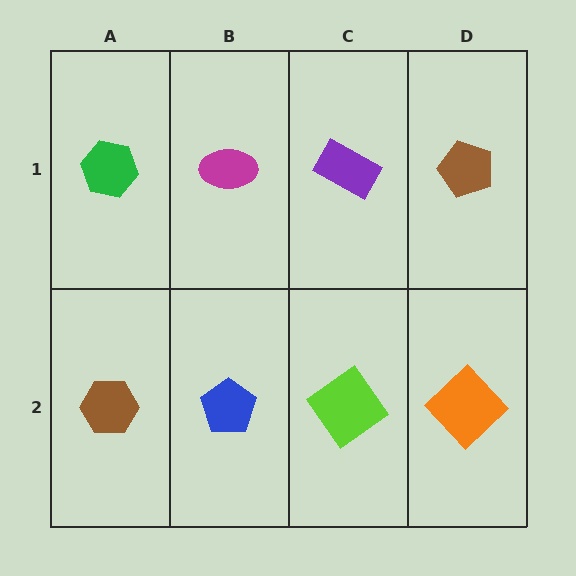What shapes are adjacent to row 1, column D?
An orange diamond (row 2, column D), a purple rectangle (row 1, column C).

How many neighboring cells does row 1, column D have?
2.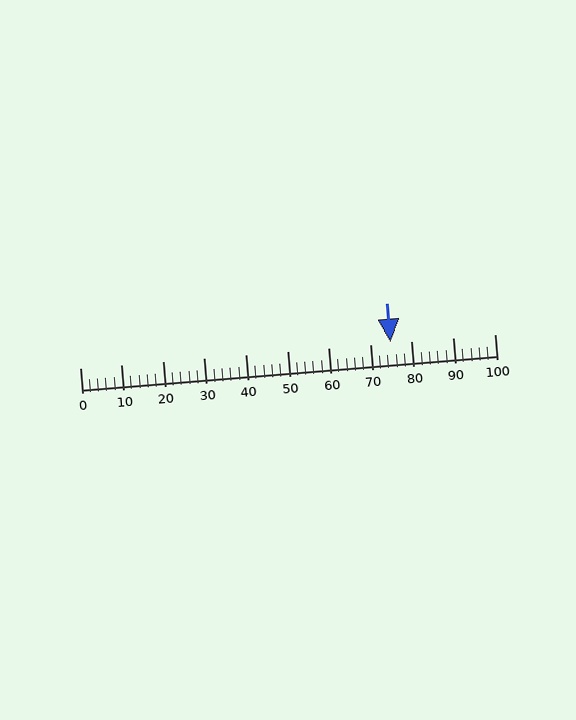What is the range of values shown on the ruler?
The ruler shows values from 0 to 100.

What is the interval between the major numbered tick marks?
The major tick marks are spaced 10 units apart.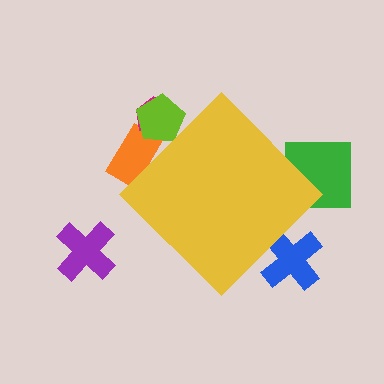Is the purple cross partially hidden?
No, the purple cross is fully visible.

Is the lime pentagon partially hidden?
Yes, the lime pentagon is partially hidden behind the yellow diamond.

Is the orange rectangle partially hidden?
Yes, the orange rectangle is partially hidden behind the yellow diamond.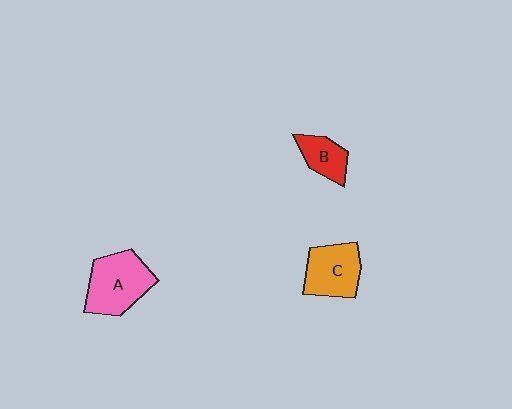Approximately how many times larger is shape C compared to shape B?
Approximately 1.6 times.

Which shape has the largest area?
Shape A (pink).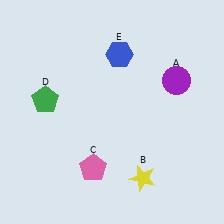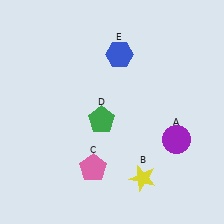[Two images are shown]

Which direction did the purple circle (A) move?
The purple circle (A) moved down.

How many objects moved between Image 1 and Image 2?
2 objects moved between the two images.